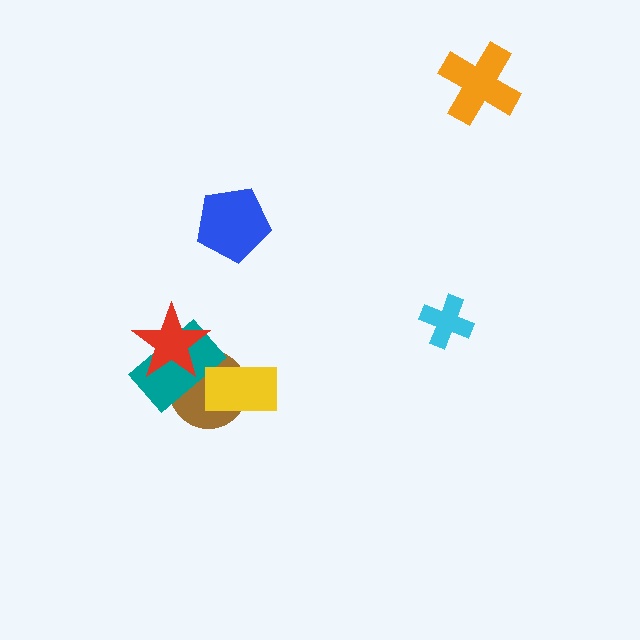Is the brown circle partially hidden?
Yes, it is partially covered by another shape.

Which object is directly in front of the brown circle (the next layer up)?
The teal rectangle is directly in front of the brown circle.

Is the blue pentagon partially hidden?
No, no other shape covers it.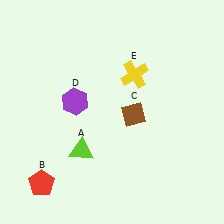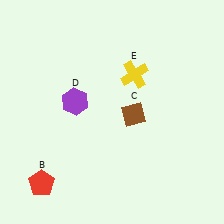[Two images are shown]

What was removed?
The lime triangle (A) was removed in Image 2.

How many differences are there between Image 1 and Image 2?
There is 1 difference between the two images.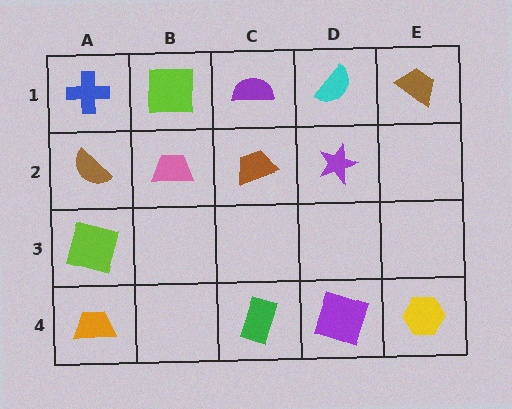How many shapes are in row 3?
1 shape.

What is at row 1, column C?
A purple semicircle.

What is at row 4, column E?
A yellow hexagon.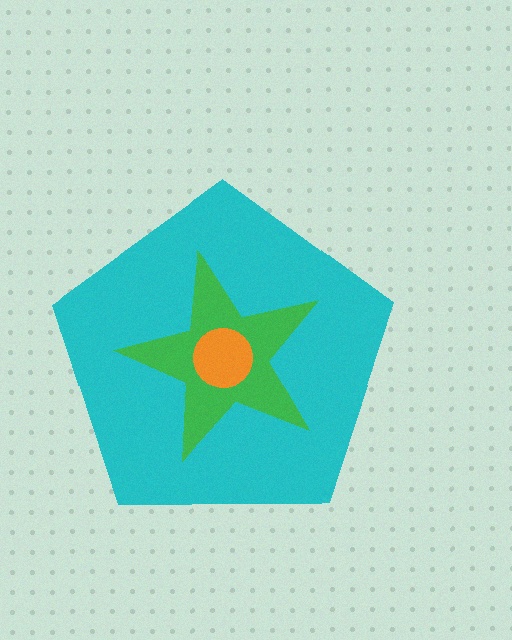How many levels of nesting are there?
3.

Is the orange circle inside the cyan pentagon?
Yes.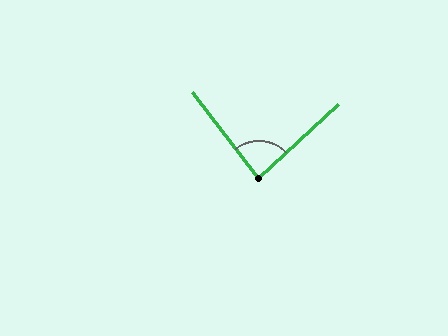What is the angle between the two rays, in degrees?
Approximately 85 degrees.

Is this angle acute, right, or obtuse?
It is acute.